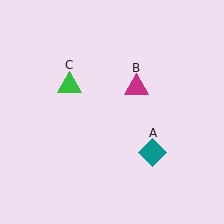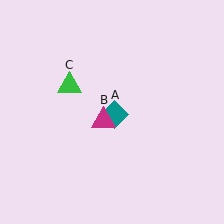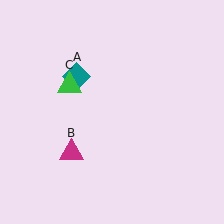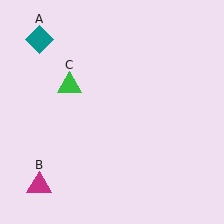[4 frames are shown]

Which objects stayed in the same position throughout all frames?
Green triangle (object C) remained stationary.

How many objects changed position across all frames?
2 objects changed position: teal diamond (object A), magenta triangle (object B).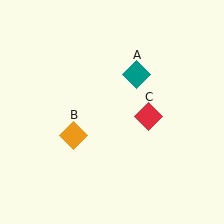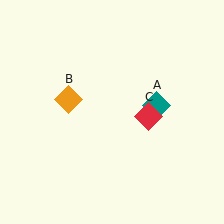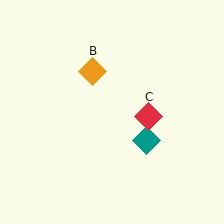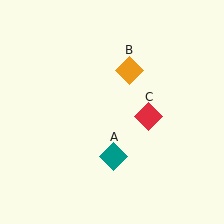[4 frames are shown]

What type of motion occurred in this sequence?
The teal diamond (object A), orange diamond (object B) rotated clockwise around the center of the scene.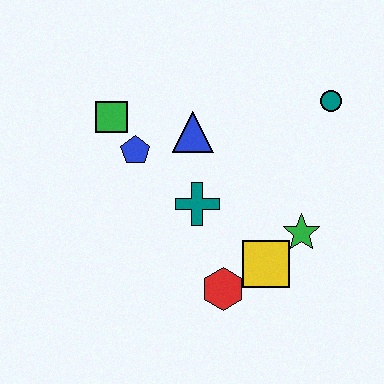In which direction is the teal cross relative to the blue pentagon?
The teal cross is to the right of the blue pentagon.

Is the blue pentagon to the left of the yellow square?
Yes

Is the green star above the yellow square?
Yes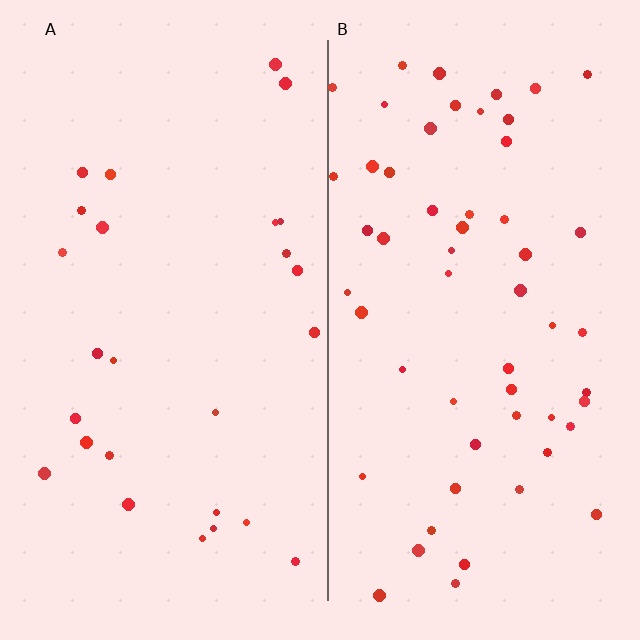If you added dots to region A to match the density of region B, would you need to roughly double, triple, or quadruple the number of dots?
Approximately double.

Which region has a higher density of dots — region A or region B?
B (the right).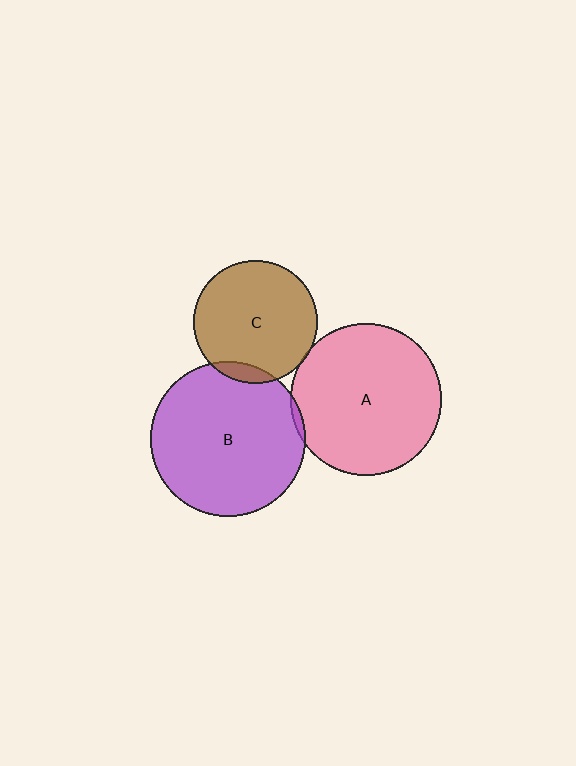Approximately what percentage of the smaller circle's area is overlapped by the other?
Approximately 5%.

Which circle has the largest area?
Circle B (purple).